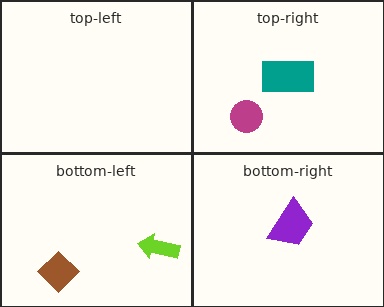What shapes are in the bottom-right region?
The purple trapezoid.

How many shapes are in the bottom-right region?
1.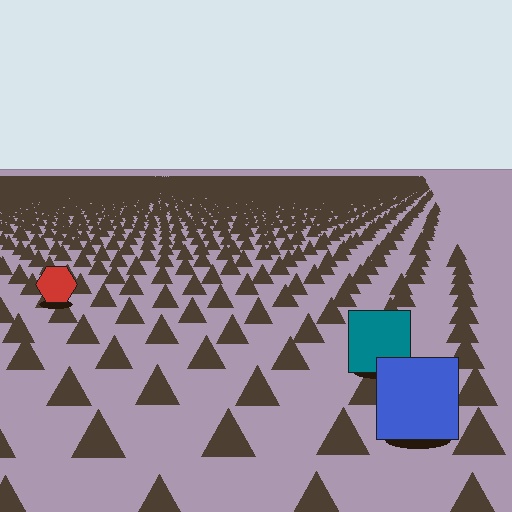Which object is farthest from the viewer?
The red hexagon is farthest from the viewer. It appears smaller and the ground texture around it is denser.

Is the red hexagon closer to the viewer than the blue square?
No. The blue square is closer — you can tell from the texture gradient: the ground texture is coarser near it.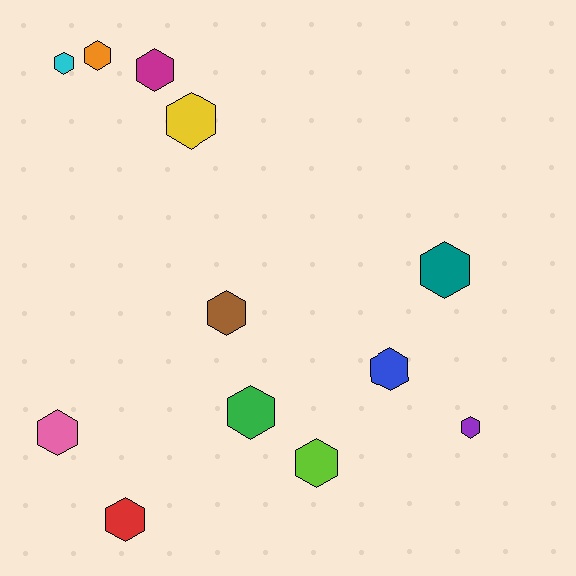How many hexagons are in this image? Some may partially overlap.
There are 12 hexagons.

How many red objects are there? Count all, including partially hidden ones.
There is 1 red object.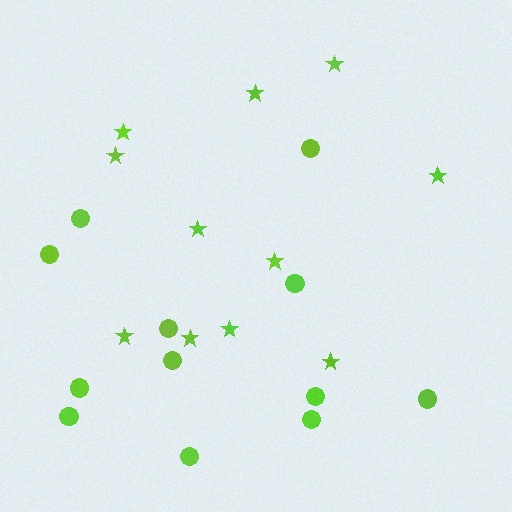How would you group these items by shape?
There are 2 groups: one group of circles (12) and one group of stars (11).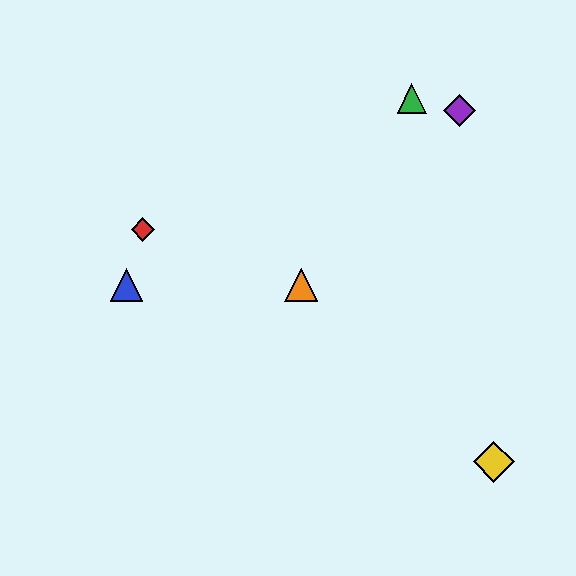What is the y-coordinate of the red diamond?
The red diamond is at y≈229.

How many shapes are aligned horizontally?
2 shapes (the blue triangle, the orange triangle) are aligned horizontally.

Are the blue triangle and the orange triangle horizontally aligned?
Yes, both are at y≈285.